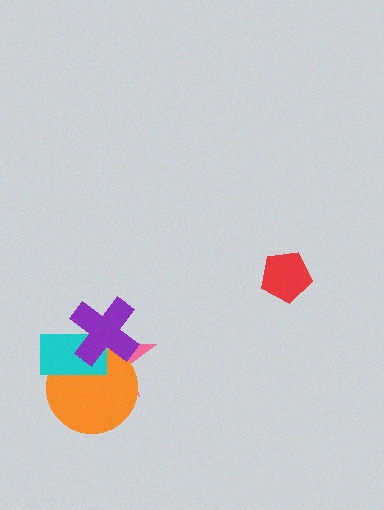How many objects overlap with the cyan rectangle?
3 objects overlap with the cyan rectangle.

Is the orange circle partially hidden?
Yes, it is partially covered by another shape.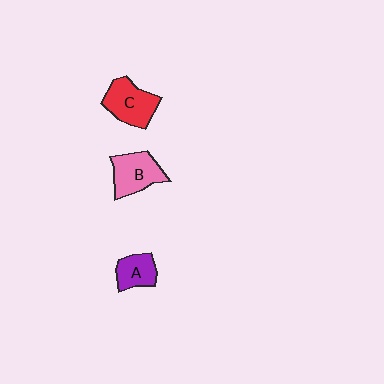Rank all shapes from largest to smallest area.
From largest to smallest: C (red), B (pink), A (purple).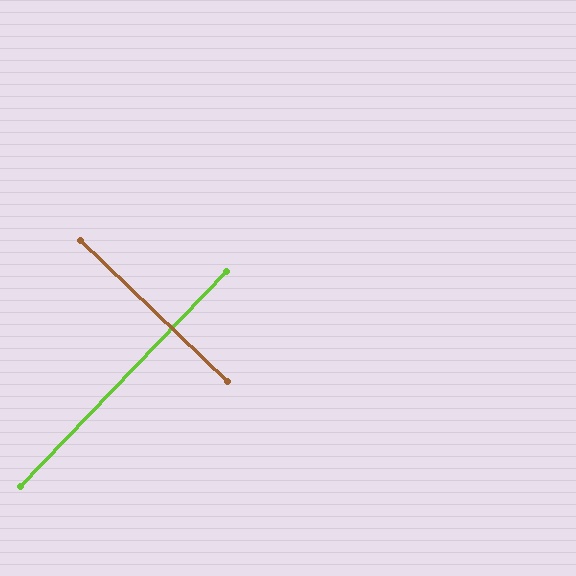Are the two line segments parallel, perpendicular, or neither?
Perpendicular — they meet at approximately 90°.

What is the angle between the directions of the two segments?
Approximately 90 degrees.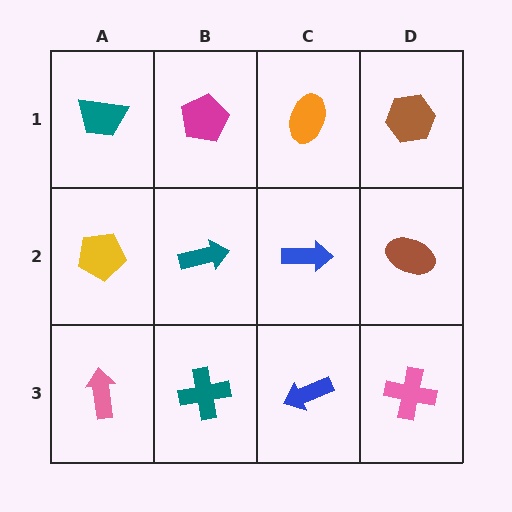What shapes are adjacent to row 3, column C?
A blue arrow (row 2, column C), a teal cross (row 3, column B), a pink cross (row 3, column D).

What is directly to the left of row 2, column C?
A teal arrow.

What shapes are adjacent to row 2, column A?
A teal trapezoid (row 1, column A), a pink arrow (row 3, column A), a teal arrow (row 2, column B).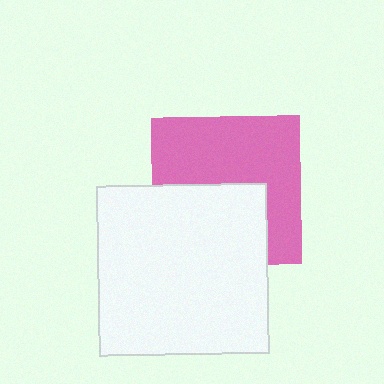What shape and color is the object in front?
The object in front is a white square.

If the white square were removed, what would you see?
You would see the complete pink square.